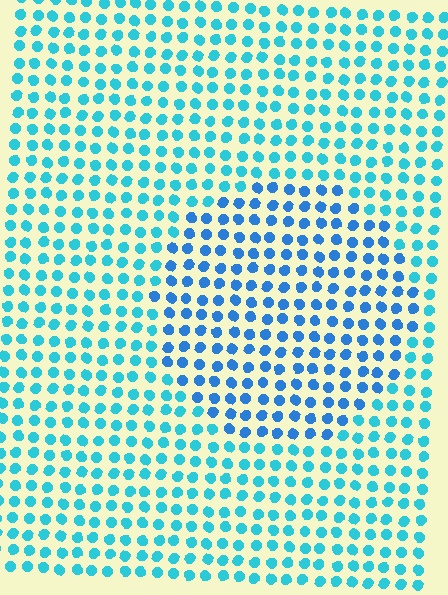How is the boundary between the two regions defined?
The boundary is defined purely by a slight shift in hue (about 26 degrees). Spacing, size, and orientation are identical on both sides.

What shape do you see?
I see a circle.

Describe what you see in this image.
The image is filled with small cyan elements in a uniform arrangement. A circle-shaped region is visible where the elements are tinted to a slightly different hue, forming a subtle color boundary.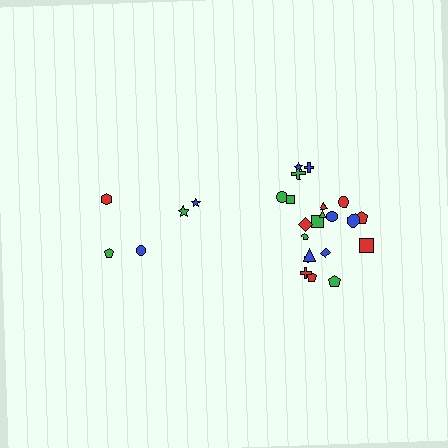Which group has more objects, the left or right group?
The right group.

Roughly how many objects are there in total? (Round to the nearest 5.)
Roughly 25 objects in total.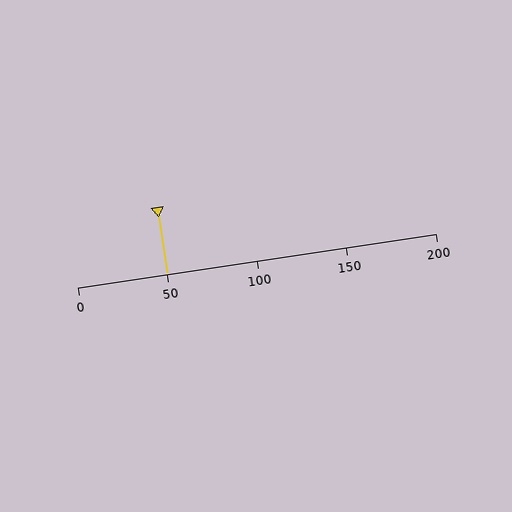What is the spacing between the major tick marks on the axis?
The major ticks are spaced 50 apart.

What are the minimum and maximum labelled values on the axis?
The axis runs from 0 to 200.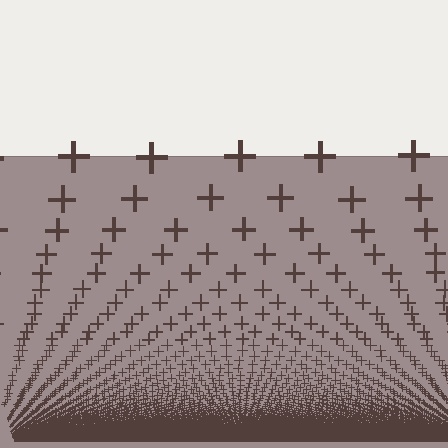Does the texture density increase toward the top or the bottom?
Density increases toward the bottom.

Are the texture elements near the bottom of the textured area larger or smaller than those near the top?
Smaller. The gradient is inverted — elements near the bottom are smaller and denser.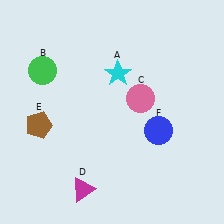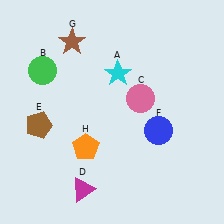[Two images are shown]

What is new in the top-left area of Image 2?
A brown star (G) was added in the top-left area of Image 2.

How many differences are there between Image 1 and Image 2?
There are 2 differences between the two images.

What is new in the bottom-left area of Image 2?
An orange pentagon (H) was added in the bottom-left area of Image 2.